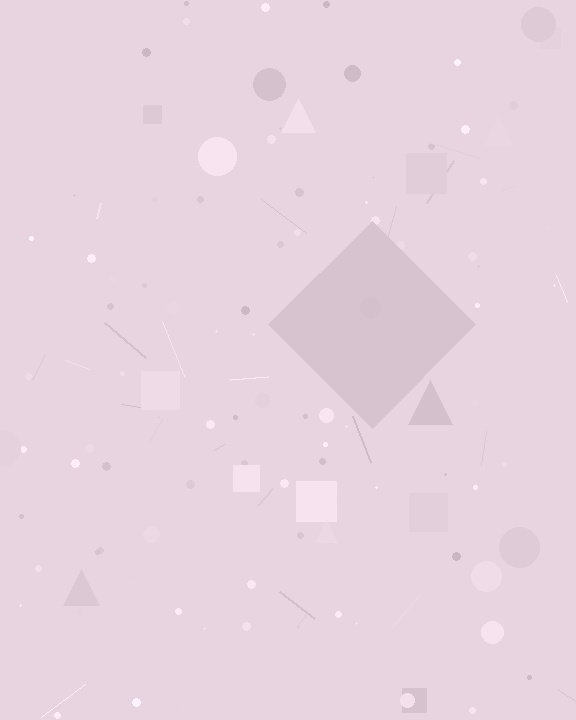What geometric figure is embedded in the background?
A diamond is embedded in the background.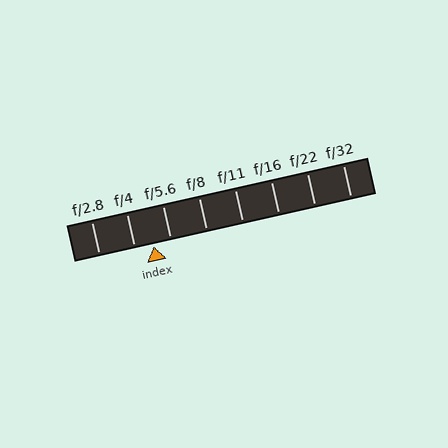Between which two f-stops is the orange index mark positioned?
The index mark is between f/4 and f/5.6.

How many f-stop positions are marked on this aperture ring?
There are 8 f-stop positions marked.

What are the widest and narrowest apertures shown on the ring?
The widest aperture shown is f/2.8 and the narrowest is f/32.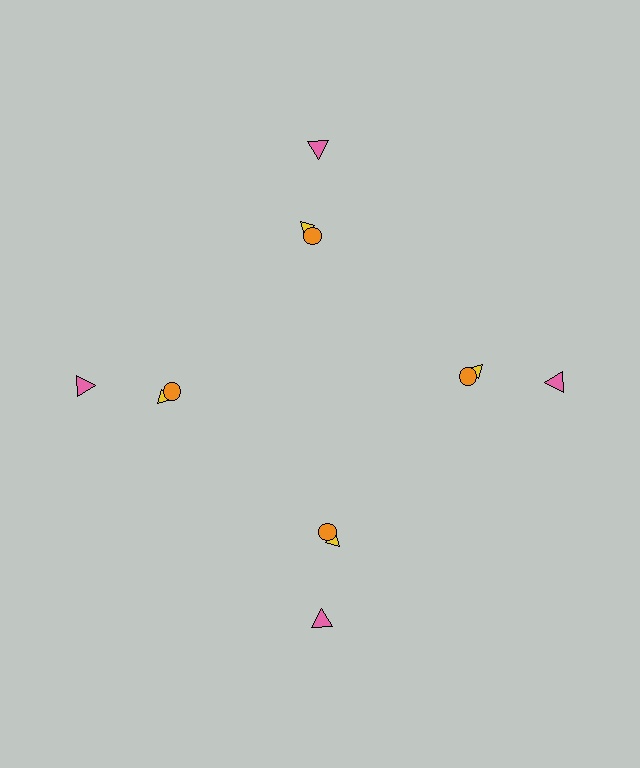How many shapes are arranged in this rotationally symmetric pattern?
There are 12 shapes, arranged in 4 groups of 3.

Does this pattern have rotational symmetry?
Yes, this pattern has 4-fold rotational symmetry. It looks the same after rotating 90 degrees around the center.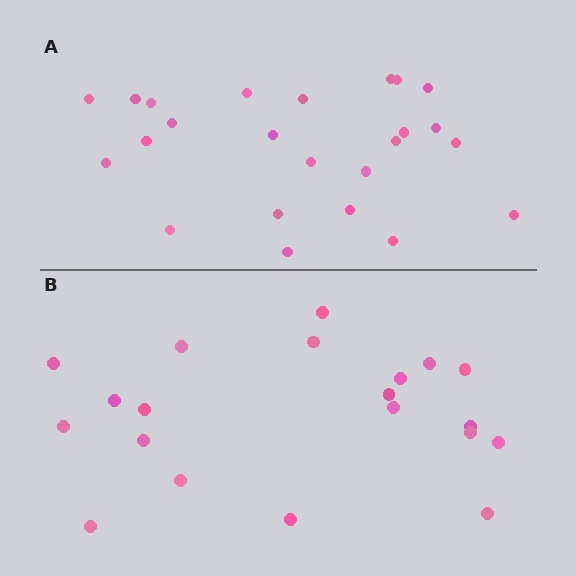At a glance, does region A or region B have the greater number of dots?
Region A (the top region) has more dots.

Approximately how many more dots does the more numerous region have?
Region A has about 4 more dots than region B.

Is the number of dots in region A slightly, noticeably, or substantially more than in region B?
Region A has only slightly more — the two regions are fairly close. The ratio is roughly 1.2 to 1.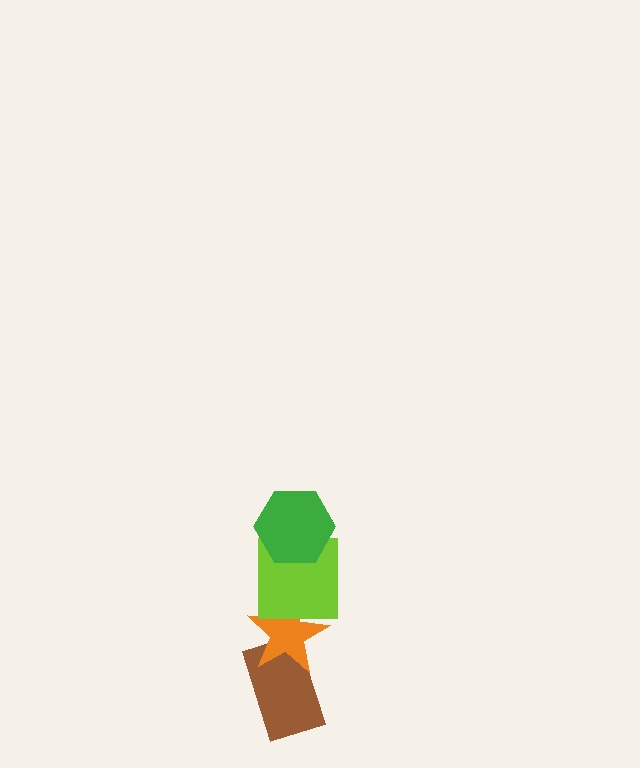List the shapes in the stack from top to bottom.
From top to bottom: the green hexagon, the lime square, the orange star, the brown rectangle.